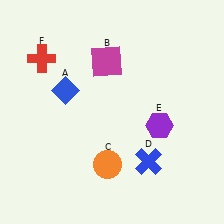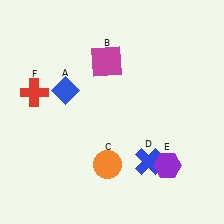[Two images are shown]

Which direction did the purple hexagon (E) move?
The purple hexagon (E) moved down.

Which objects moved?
The objects that moved are: the purple hexagon (E), the red cross (F).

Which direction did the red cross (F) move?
The red cross (F) moved down.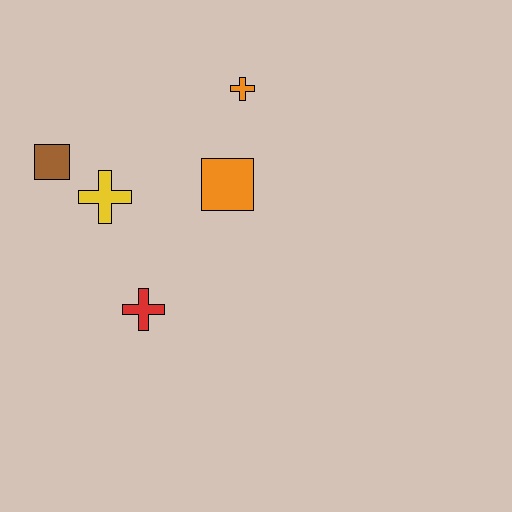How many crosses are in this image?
There are 3 crosses.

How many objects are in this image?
There are 5 objects.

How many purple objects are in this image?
There are no purple objects.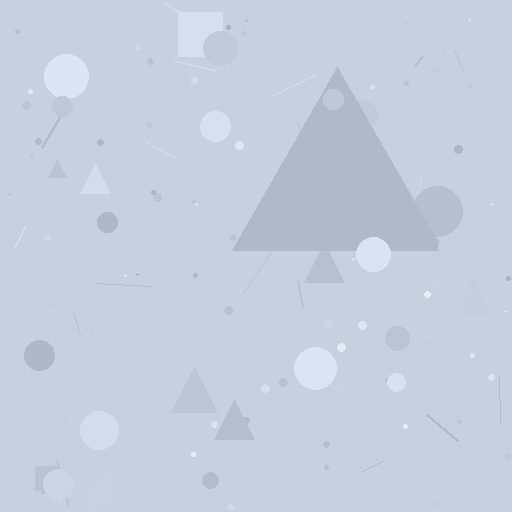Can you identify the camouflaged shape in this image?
The camouflaged shape is a triangle.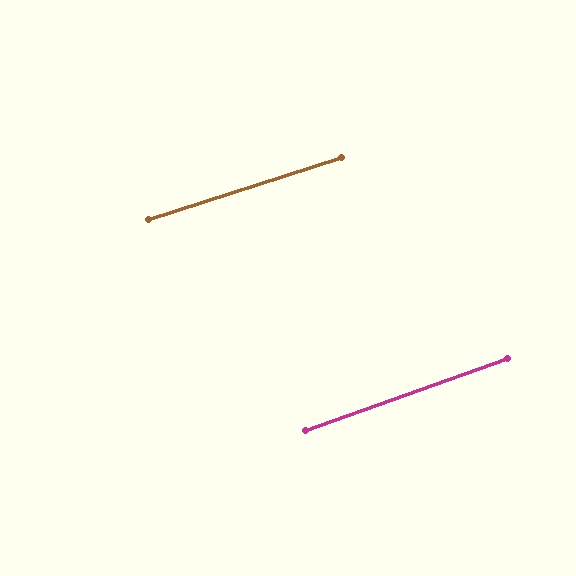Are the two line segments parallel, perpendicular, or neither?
Parallel — their directions differ by only 1.7°.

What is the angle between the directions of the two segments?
Approximately 2 degrees.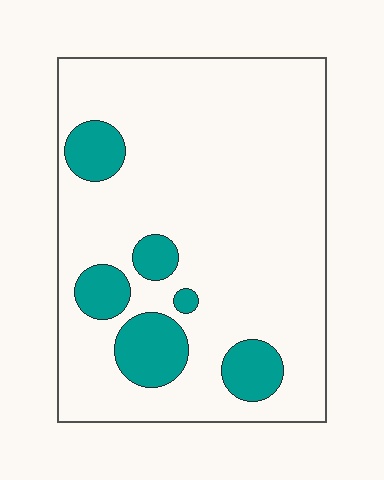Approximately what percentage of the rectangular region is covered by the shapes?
Approximately 15%.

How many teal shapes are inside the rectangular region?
6.